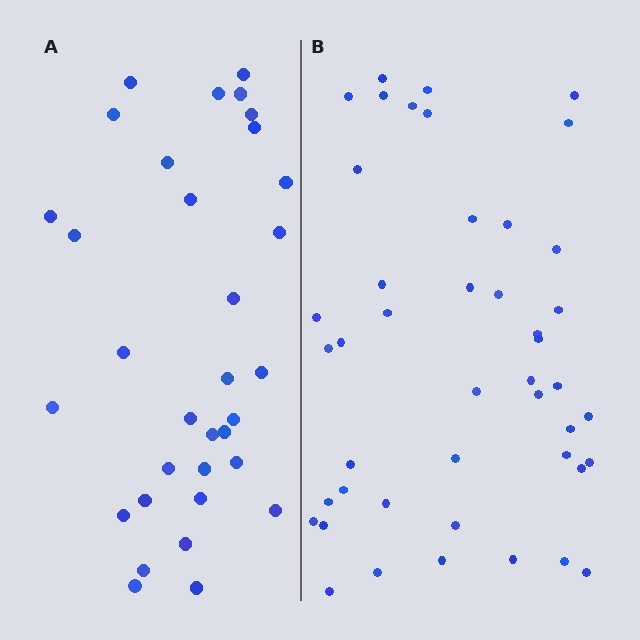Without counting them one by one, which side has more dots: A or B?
Region B (the right region) has more dots.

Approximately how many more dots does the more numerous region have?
Region B has roughly 12 or so more dots than region A.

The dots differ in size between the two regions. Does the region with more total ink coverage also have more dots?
No. Region A has more total ink coverage because its dots are larger, but region B actually contains more individual dots. Total area can be misleading — the number of items is what matters here.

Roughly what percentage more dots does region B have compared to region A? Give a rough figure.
About 35% more.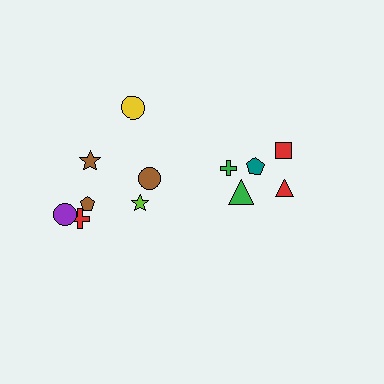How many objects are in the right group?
There are 5 objects.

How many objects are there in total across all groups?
There are 12 objects.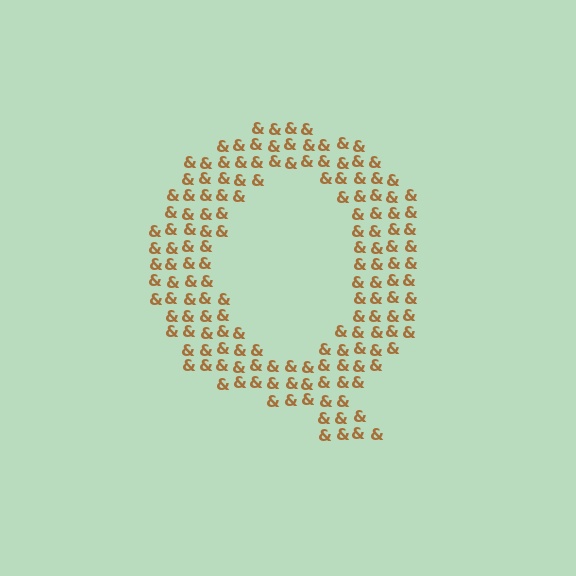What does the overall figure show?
The overall figure shows the letter Q.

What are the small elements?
The small elements are ampersands.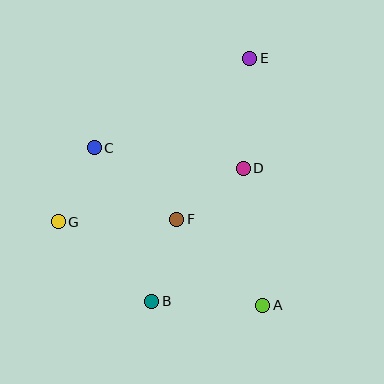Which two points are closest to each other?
Points C and G are closest to each other.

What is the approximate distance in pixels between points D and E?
The distance between D and E is approximately 110 pixels.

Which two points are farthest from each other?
Points B and E are farthest from each other.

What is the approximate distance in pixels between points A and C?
The distance between A and C is approximately 230 pixels.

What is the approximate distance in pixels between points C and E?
The distance between C and E is approximately 180 pixels.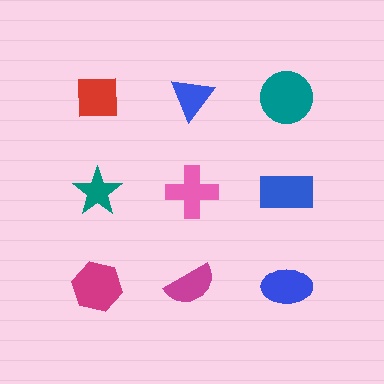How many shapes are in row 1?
3 shapes.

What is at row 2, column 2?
A pink cross.